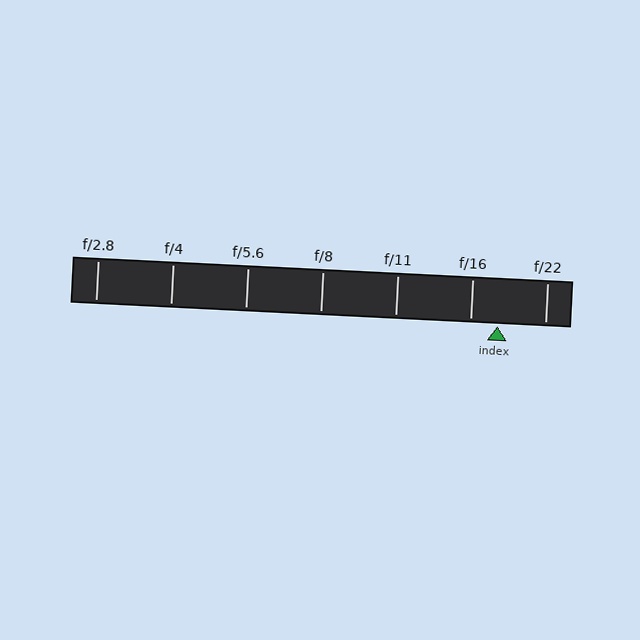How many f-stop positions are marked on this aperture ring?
There are 7 f-stop positions marked.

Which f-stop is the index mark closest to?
The index mark is closest to f/16.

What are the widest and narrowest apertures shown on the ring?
The widest aperture shown is f/2.8 and the narrowest is f/22.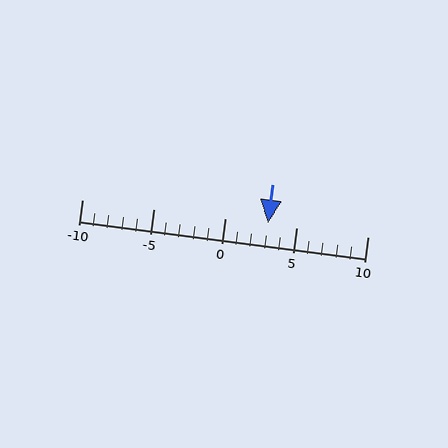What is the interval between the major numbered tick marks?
The major tick marks are spaced 5 units apart.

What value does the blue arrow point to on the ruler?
The blue arrow points to approximately 3.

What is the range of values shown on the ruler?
The ruler shows values from -10 to 10.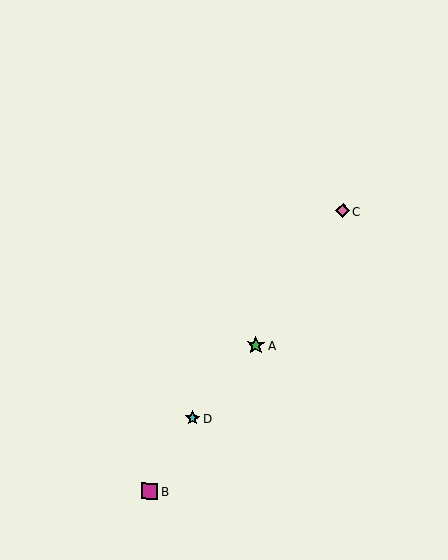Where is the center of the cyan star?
The center of the cyan star is at (193, 418).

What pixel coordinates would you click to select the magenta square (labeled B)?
Click at (149, 491) to select the magenta square B.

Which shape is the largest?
The green star (labeled A) is the largest.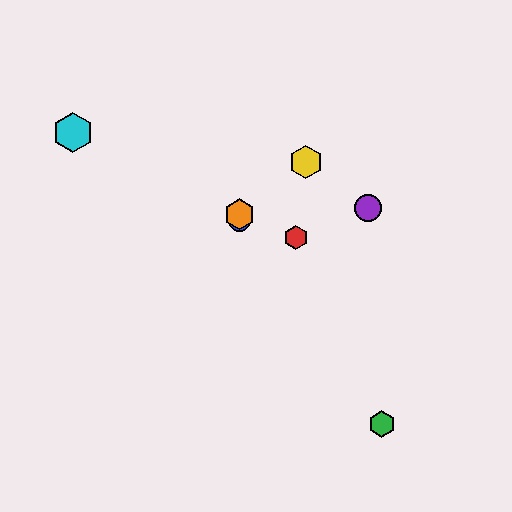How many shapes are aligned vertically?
2 shapes (the blue circle, the orange hexagon) are aligned vertically.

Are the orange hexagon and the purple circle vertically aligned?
No, the orange hexagon is at x≈239 and the purple circle is at x≈368.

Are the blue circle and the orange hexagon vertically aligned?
Yes, both are at x≈239.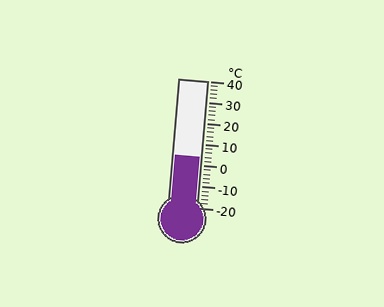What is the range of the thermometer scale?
The thermometer scale ranges from -20°C to 40°C.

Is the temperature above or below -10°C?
The temperature is above -10°C.